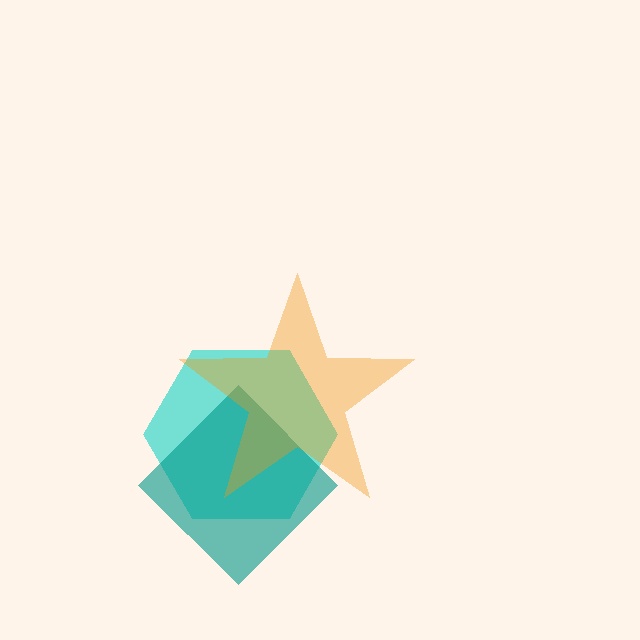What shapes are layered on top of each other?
The layered shapes are: a cyan hexagon, a teal diamond, an orange star.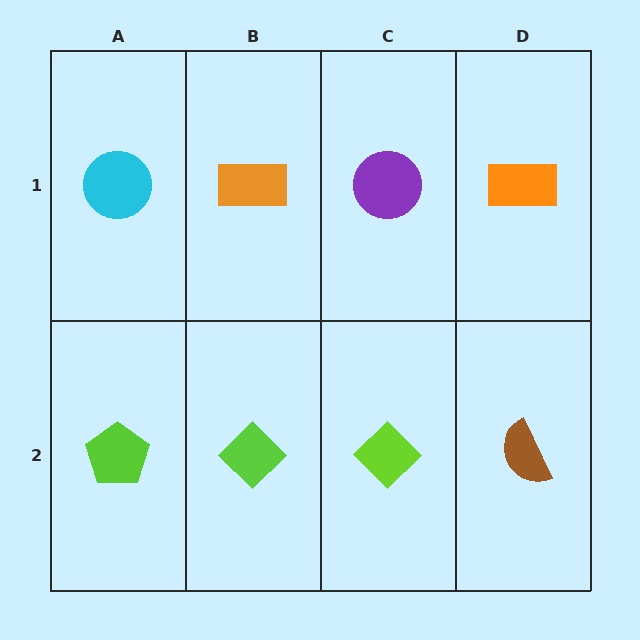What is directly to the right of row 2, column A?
A lime diamond.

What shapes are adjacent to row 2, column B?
An orange rectangle (row 1, column B), a lime pentagon (row 2, column A), a lime diamond (row 2, column C).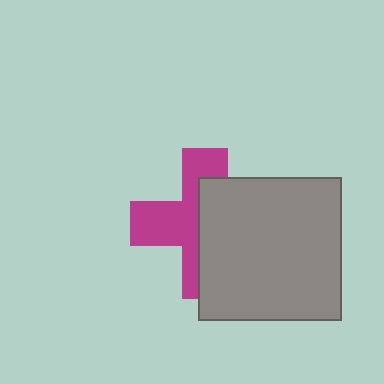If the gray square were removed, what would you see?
You would see the complete magenta cross.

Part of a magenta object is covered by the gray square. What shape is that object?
It is a cross.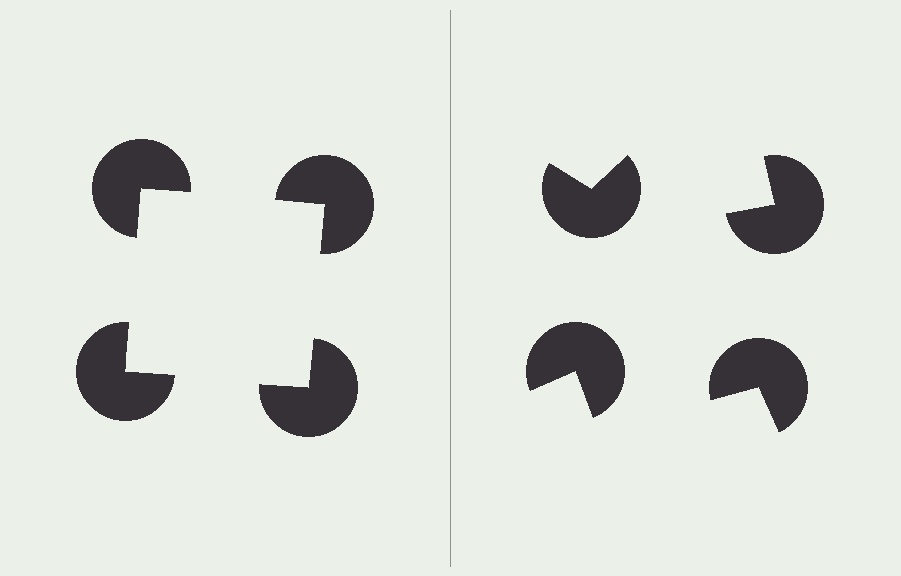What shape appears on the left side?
An illusory square.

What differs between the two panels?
The pac-man discs are positioned identically on both sides; only the wedge orientations differ. On the left they align to a square; on the right they are misaligned.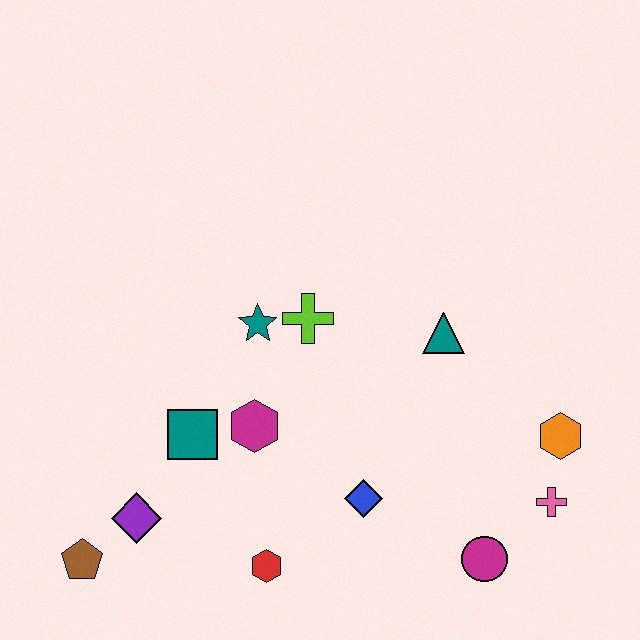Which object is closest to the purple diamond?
The brown pentagon is closest to the purple diamond.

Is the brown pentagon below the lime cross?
Yes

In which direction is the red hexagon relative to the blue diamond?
The red hexagon is to the left of the blue diamond.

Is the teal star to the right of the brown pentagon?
Yes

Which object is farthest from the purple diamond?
The orange hexagon is farthest from the purple diamond.